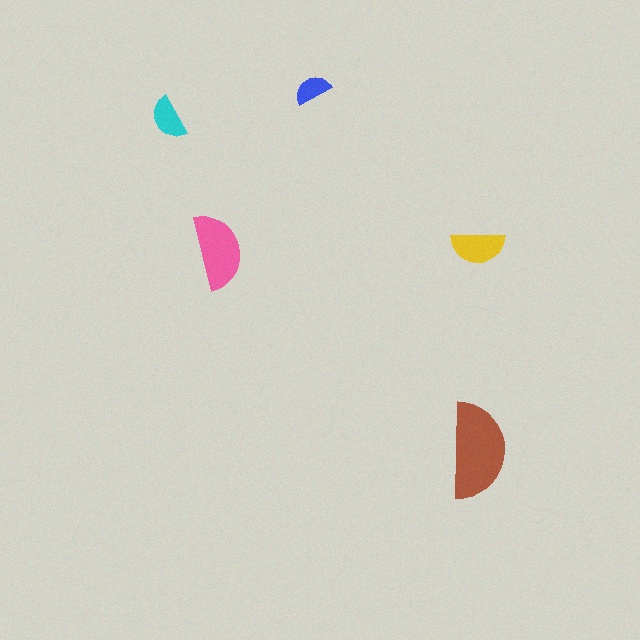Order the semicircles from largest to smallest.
the brown one, the pink one, the yellow one, the cyan one, the blue one.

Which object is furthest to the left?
The cyan semicircle is leftmost.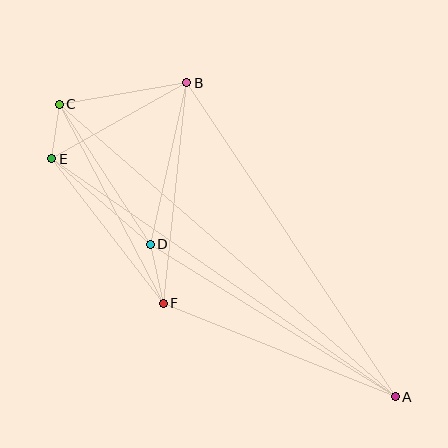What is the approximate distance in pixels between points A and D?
The distance between A and D is approximately 288 pixels.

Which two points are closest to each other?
Points C and E are closest to each other.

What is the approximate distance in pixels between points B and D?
The distance between B and D is approximately 165 pixels.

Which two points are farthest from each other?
Points A and C are farthest from each other.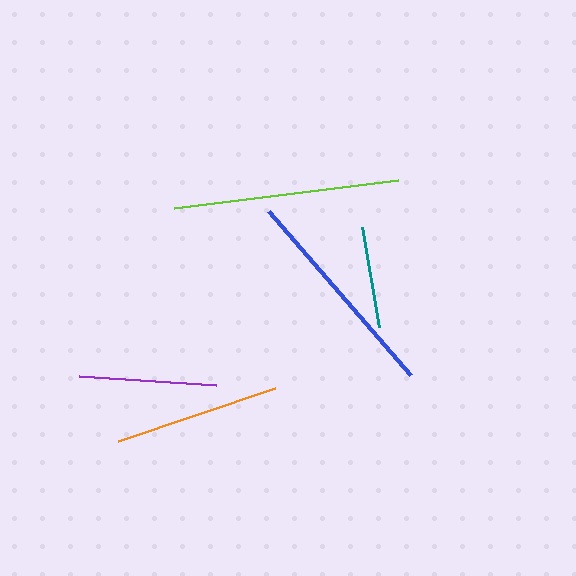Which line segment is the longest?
The lime line is the longest at approximately 225 pixels.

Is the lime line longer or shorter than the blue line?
The lime line is longer than the blue line.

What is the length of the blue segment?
The blue segment is approximately 217 pixels long.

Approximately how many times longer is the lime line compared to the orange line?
The lime line is approximately 1.4 times the length of the orange line.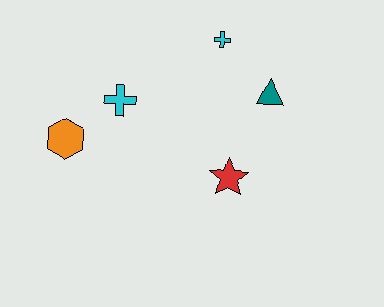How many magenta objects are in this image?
There are no magenta objects.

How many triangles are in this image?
There is 1 triangle.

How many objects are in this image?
There are 5 objects.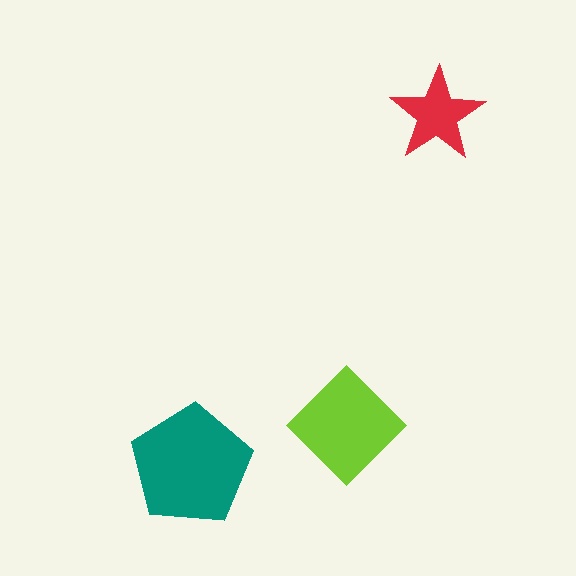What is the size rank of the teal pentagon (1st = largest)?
1st.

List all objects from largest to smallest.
The teal pentagon, the lime diamond, the red star.